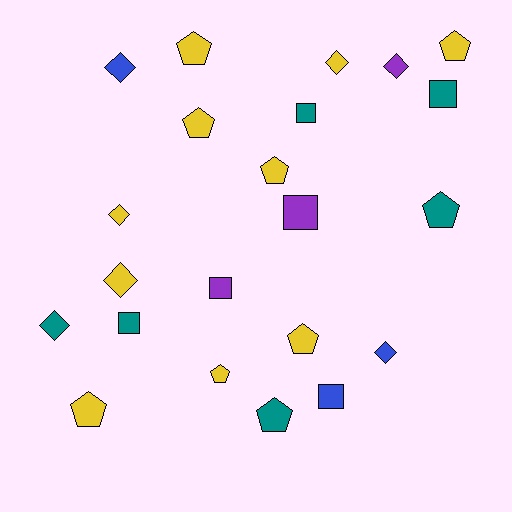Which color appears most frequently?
Yellow, with 10 objects.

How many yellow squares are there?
There are no yellow squares.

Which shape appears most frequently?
Pentagon, with 9 objects.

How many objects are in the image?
There are 22 objects.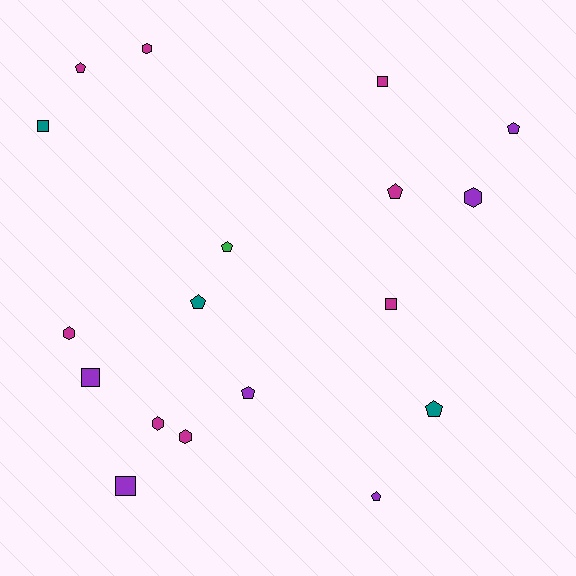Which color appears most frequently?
Magenta, with 8 objects.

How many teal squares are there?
There is 1 teal square.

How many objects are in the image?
There are 18 objects.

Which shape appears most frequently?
Pentagon, with 8 objects.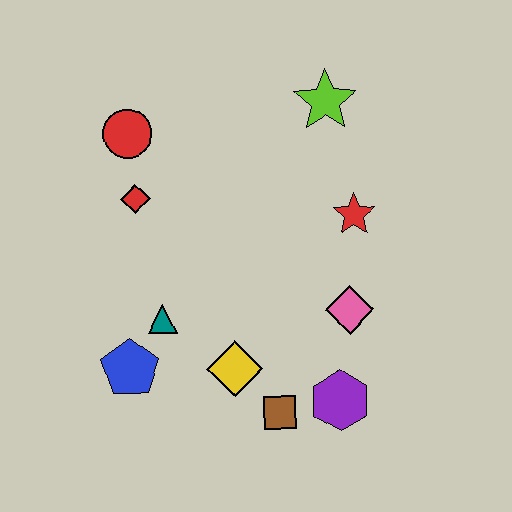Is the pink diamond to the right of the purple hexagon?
Yes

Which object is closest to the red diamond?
The red circle is closest to the red diamond.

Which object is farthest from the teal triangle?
The lime star is farthest from the teal triangle.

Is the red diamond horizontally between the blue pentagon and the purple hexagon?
Yes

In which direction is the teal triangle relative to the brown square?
The teal triangle is to the left of the brown square.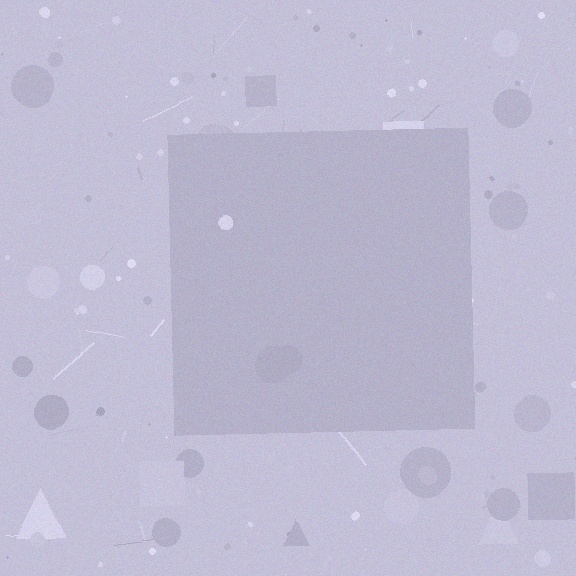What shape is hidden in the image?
A square is hidden in the image.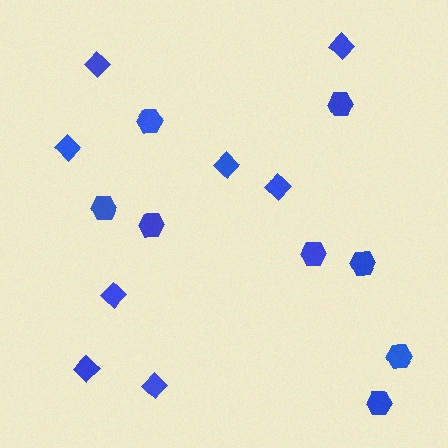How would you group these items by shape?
There are 2 groups: one group of diamonds (8) and one group of hexagons (8).